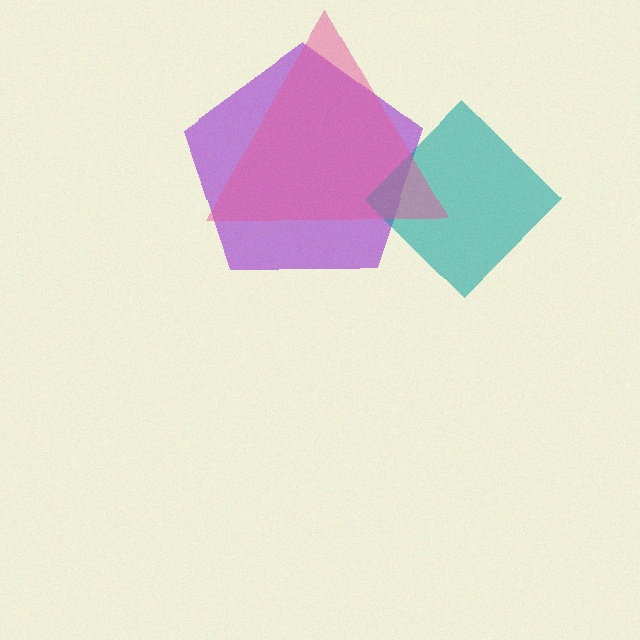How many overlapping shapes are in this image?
There are 3 overlapping shapes in the image.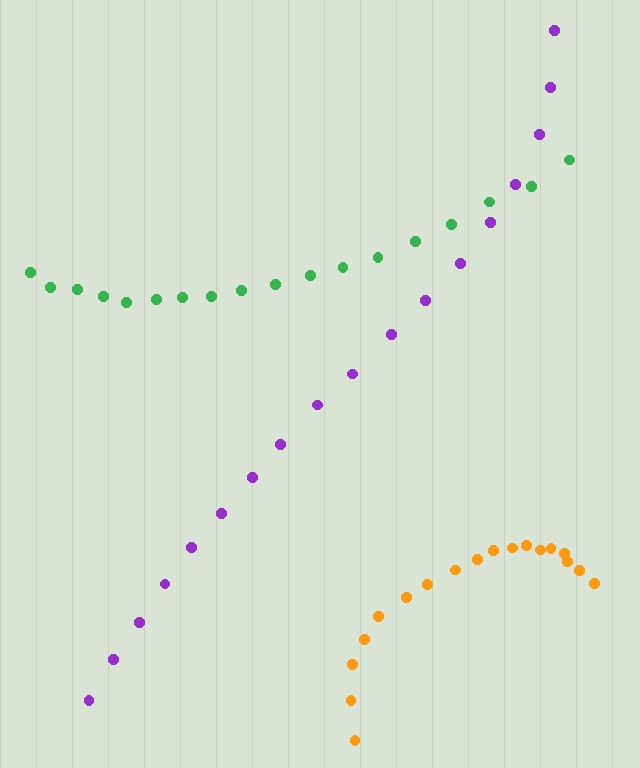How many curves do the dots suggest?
There are 3 distinct paths.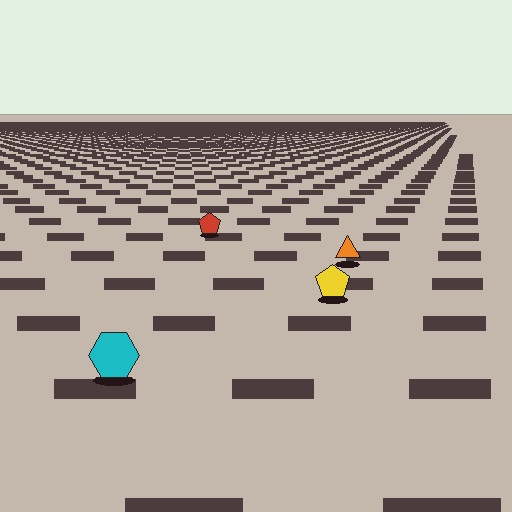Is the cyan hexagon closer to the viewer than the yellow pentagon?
Yes. The cyan hexagon is closer — you can tell from the texture gradient: the ground texture is coarser near it.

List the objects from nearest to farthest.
From nearest to farthest: the cyan hexagon, the yellow pentagon, the orange triangle, the red pentagon.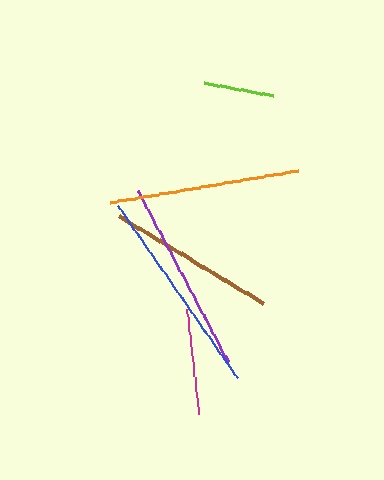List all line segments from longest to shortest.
From longest to shortest: blue, purple, orange, brown, magenta, lime.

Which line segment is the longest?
The blue line is the longest at approximately 209 pixels.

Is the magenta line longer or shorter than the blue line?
The blue line is longer than the magenta line.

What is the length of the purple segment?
The purple segment is approximately 193 pixels long.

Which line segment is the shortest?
The lime line is the shortest at approximately 71 pixels.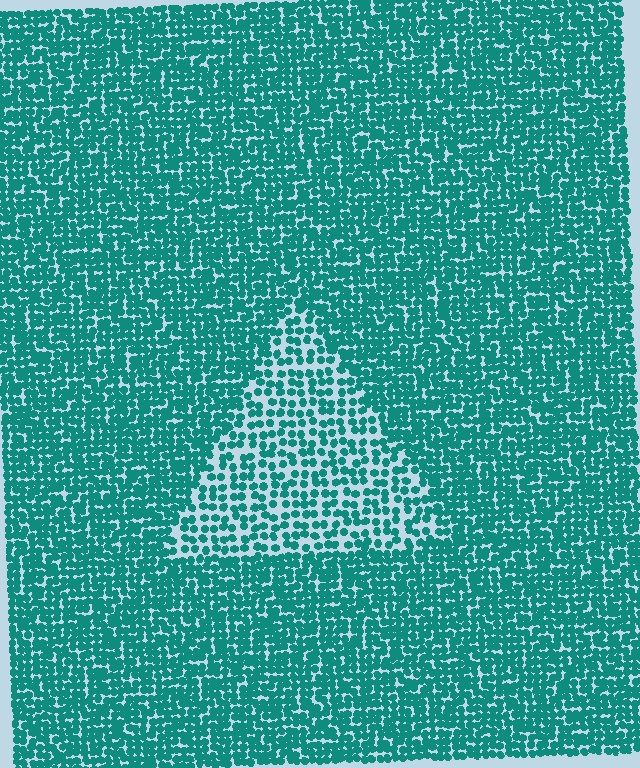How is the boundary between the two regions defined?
The boundary is defined by a change in element density (approximately 1.8x ratio). All elements are the same color, size, and shape.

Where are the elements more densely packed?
The elements are more densely packed outside the triangle boundary.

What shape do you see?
I see a triangle.